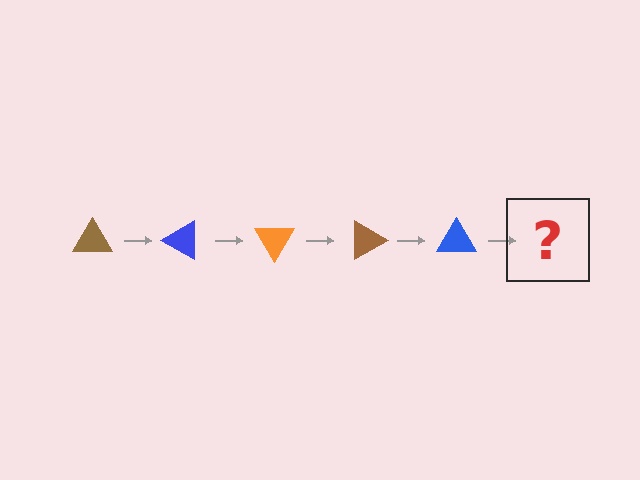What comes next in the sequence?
The next element should be an orange triangle, rotated 150 degrees from the start.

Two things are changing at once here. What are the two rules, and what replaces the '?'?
The two rules are that it rotates 30 degrees each step and the color cycles through brown, blue, and orange. The '?' should be an orange triangle, rotated 150 degrees from the start.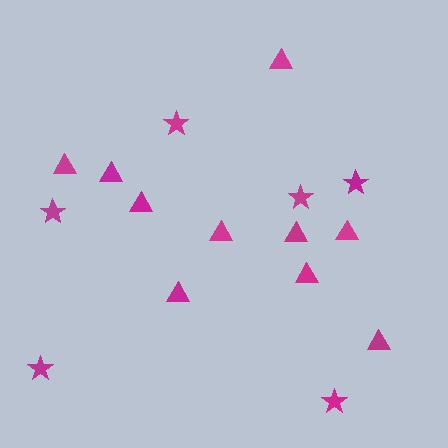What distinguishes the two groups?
There are 2 groups: one group of triangles (10) and one group of stars (6).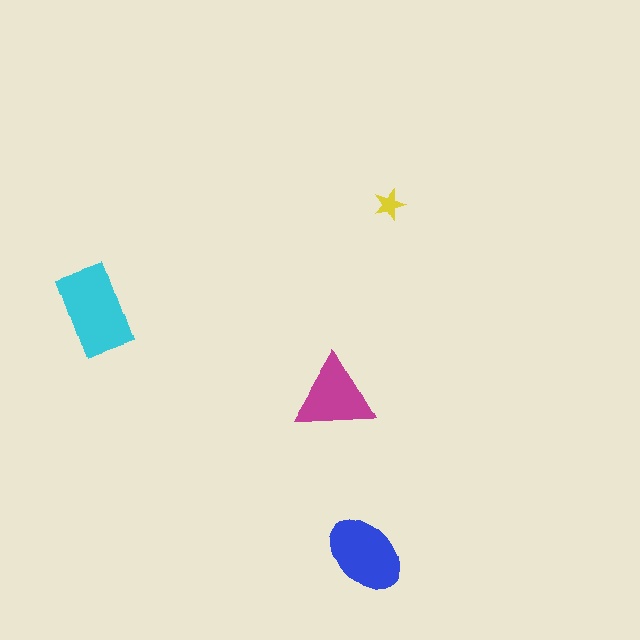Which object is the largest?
The cyan rectangle.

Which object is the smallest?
The yellow star.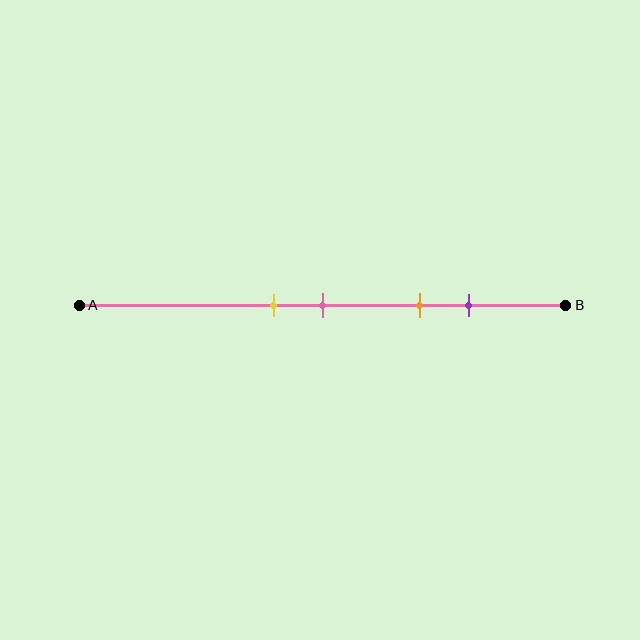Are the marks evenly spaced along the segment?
No, the marks are not evenly spaced.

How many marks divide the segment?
There are 4 marks dividing the segment.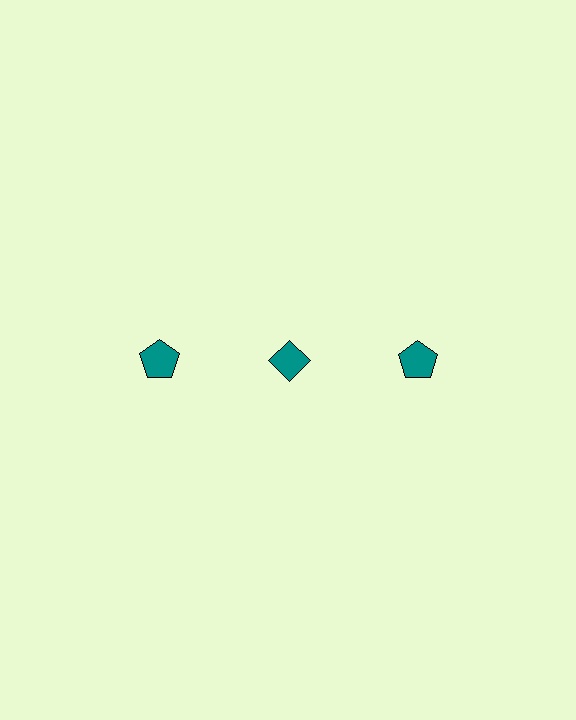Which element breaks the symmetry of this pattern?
The teal diamond in the top row, second from left column breaks the symmetry. All other shapes are teal pentagons.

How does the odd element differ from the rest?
It has a different shape: diamond instead of pentagon.